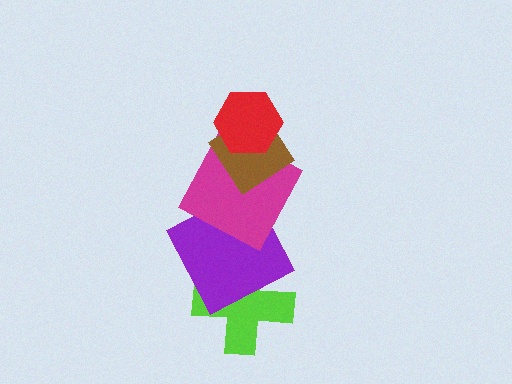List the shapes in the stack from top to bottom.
From top to bottom: the red hexagon, the brown diamond, the magenta square, the purple square, the lime cross.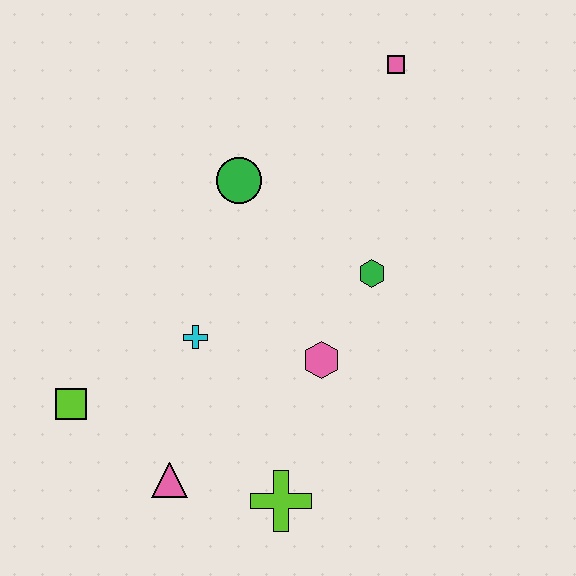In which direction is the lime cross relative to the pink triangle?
The lime cross is to the right of the pink triangle.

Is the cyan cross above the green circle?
No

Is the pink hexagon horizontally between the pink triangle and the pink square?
Yes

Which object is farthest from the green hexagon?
The lime square is farthest from the green hexagon.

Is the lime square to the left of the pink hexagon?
Yes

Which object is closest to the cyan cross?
The pink hexagon is closest to the cyan cross.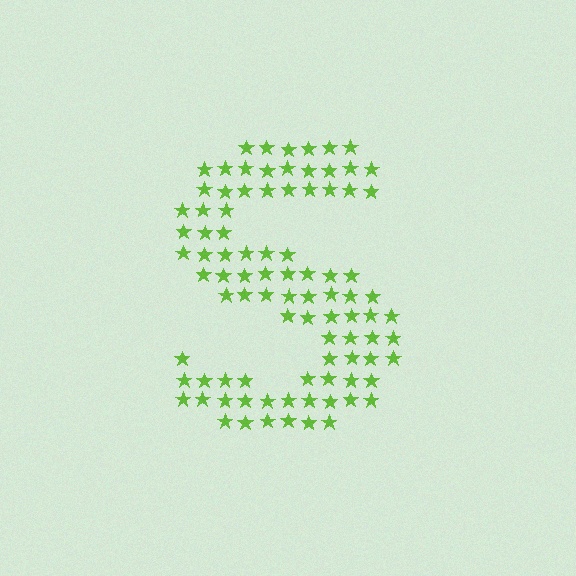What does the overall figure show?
The overall figure shows the letter S.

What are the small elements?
The small elements are stars.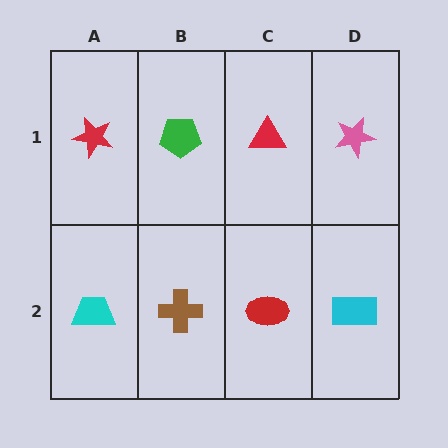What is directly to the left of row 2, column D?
A red ellipse.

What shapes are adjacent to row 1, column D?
A cyan rectangle (row 2, column D), a red triangle (row 1, column C).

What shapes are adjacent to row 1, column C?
A red ellipse (row 2, column C), a green pentagon (row 1, column B), a pink star (row 1, column D).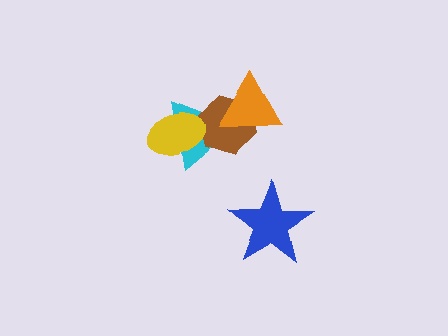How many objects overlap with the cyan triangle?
3 objects overlap with the cyan triangle.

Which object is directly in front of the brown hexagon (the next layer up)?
The orange triangle is directly in front of the brown hexagon.